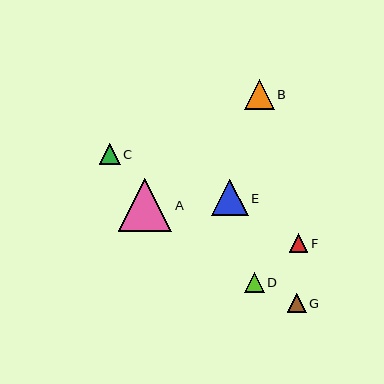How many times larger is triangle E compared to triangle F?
Triangle E is approximately 2.0 times the size of triangle F.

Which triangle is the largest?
Triangle A is the largest with a size of approximately 53 pixels.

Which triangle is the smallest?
Triangle F is the smallest with a size of approximately 18 pixels.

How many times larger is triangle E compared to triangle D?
Triangle E is approximately 1.9 times the size of triangle D.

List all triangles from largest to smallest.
From largest to smallest: A, E, B, C, D, G, F.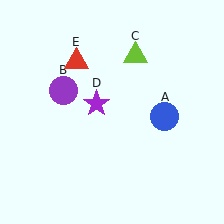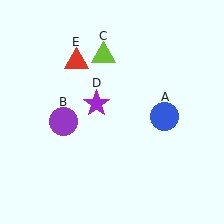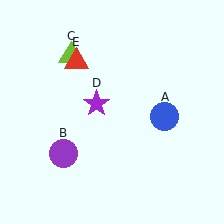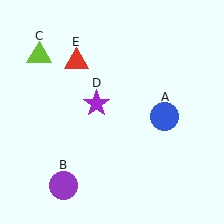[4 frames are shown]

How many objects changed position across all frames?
2 objects changed position: purple circle (object B), lime triangle (object C).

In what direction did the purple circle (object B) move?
The purple circle (object B) moved down.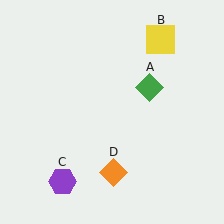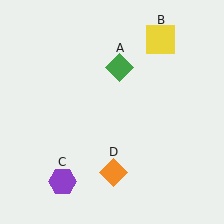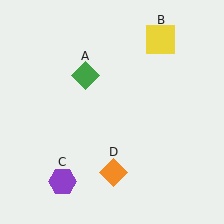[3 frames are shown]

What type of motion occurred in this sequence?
The green diamond (object A) rotated counterclockwise around the center of the scene.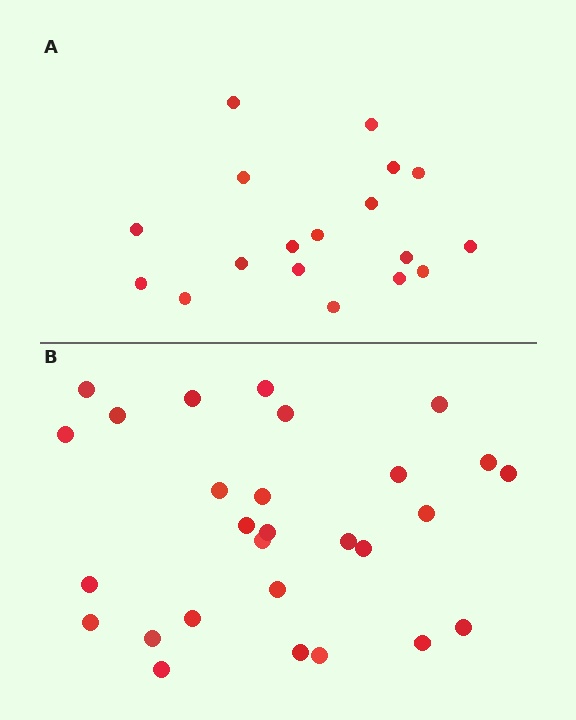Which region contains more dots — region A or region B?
Region B (the bottom region) has more dots.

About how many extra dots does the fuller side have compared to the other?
Region B has roughly 10 or so more dots than region A.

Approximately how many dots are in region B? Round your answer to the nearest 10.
About 30 dots. (The exact count is 28, which rounds to 30.)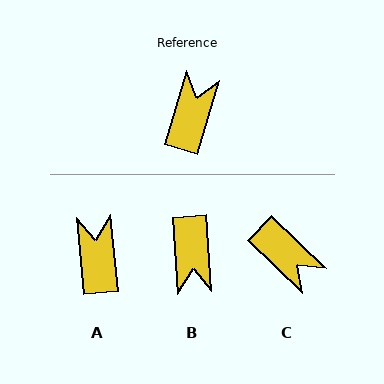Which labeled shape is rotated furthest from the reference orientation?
B, about 160 degrees away.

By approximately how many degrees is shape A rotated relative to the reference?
Approximately 21 degrees counter-clockwise.